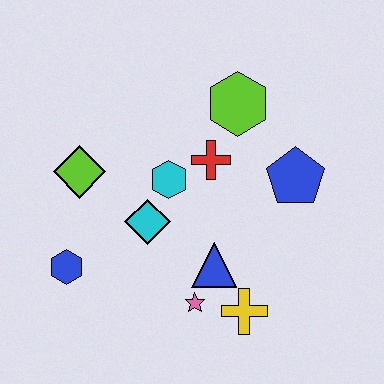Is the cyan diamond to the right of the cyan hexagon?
No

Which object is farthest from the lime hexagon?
The blue hexagon is farthest from the lime hexagon.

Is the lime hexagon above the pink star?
Yes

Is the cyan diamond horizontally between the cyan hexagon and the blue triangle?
No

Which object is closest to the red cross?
The cyan hexagon is closest to the red cross.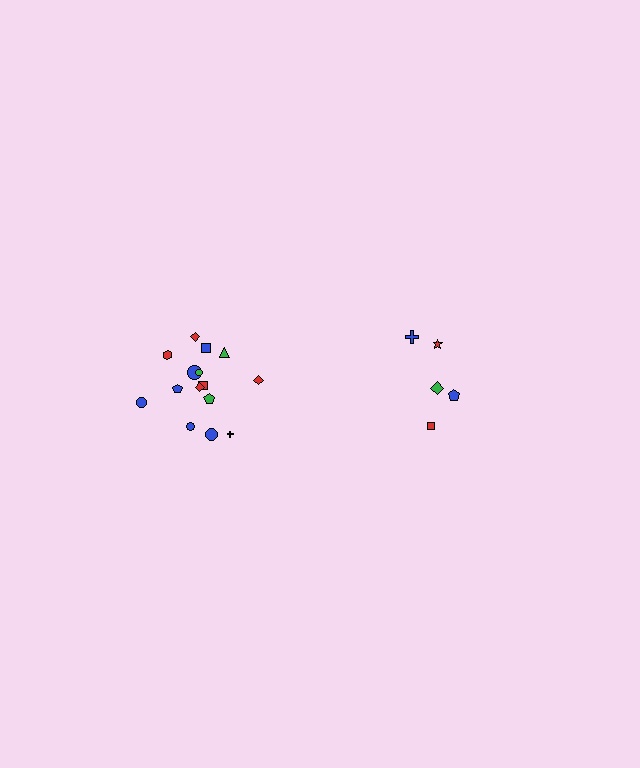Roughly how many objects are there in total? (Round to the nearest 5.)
Roughly 20 objects in total.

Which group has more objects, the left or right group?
The left group.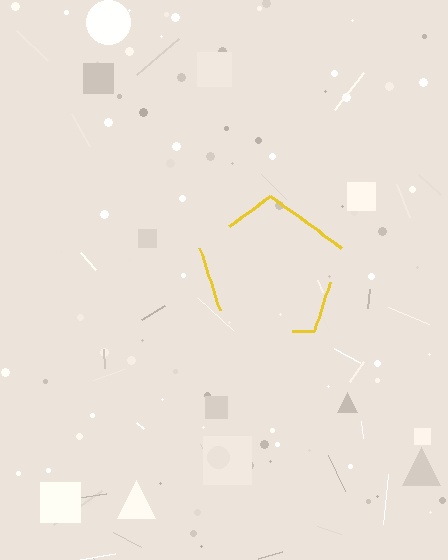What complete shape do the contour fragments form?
The contour fragments form a pentagon.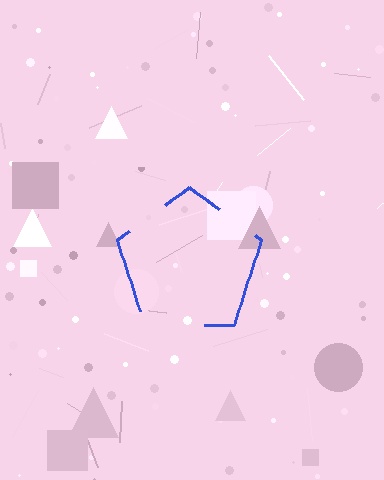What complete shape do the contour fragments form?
The contour fragments form a pentagon.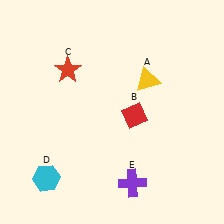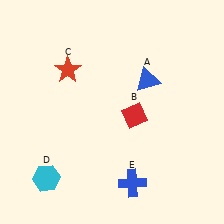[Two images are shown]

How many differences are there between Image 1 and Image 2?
There are 2 differences between the two images.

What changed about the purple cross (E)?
In Image 1, E is purple. In Image 2, it changed to blue.